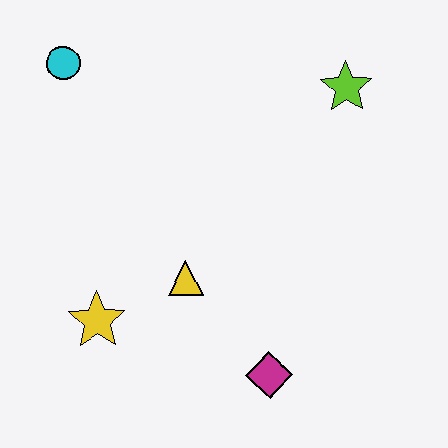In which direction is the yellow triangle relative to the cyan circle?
The yellow triangle is below the cyan circle.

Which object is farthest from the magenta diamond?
The cyan circle is farthest from the magenta diamond.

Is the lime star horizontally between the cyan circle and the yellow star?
No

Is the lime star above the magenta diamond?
Yes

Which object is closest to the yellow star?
The yellow triangle is closest to the yellow star.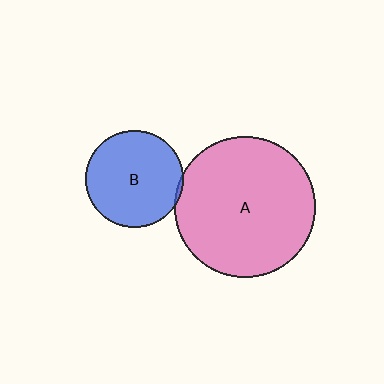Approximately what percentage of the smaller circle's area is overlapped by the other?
Approximately 5%.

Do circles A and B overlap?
Yes.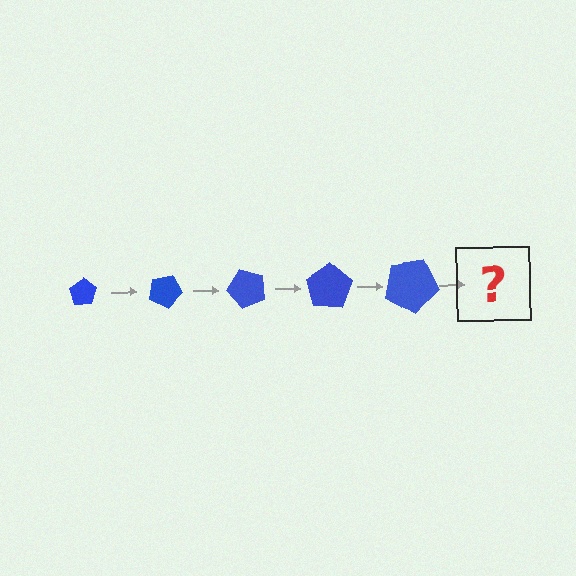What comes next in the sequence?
The next element should be a pentagon, larger than the previous one and rotated 125 degrees from the start.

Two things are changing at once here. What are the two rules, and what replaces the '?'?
The two rules are that the pentagon grows larger each step and it rotates 25 degrees each step. The '?' should be a pentagon, larger than the previous one and rotated 125 degrees from the start.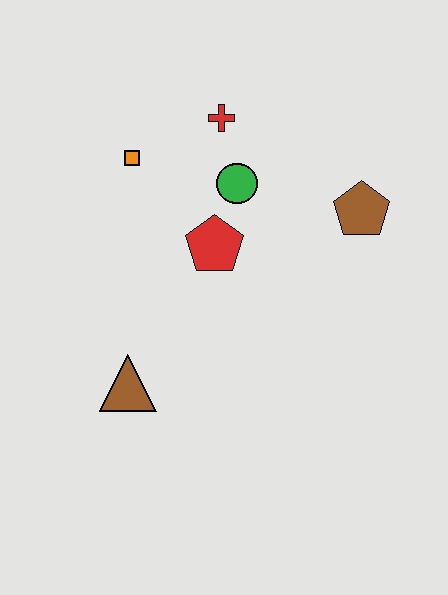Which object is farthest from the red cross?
The brown triangle is farthest from the red cross.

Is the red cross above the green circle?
Yes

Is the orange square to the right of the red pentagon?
No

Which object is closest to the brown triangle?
The red pentagon is closest to the brown triangle.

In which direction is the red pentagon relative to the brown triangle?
The red pentagon is above the brown triangle.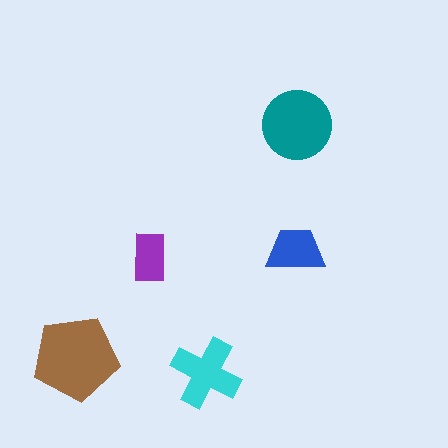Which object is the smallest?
The purple rectangle.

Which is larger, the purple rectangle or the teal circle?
The teal circle.